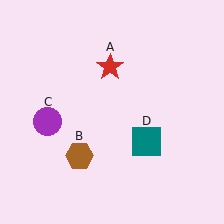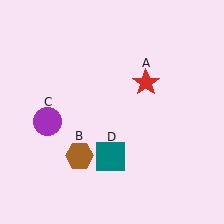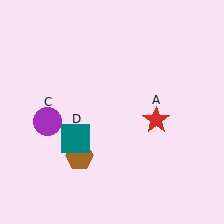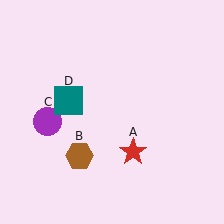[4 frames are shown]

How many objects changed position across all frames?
2 objects changed position: red star (object A), teal square (object D).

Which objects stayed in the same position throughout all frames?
Brown hexagon (object B) and purple circle (object C) remained stationary.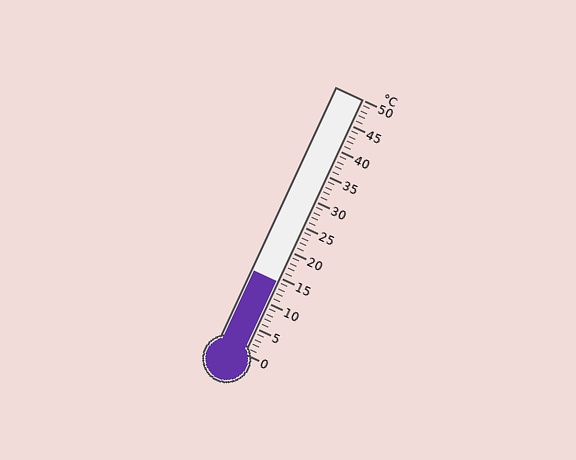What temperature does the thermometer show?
The thermometer shows approximately 14°C.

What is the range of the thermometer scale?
The thermometer scale ranges from 0°C to 50°C.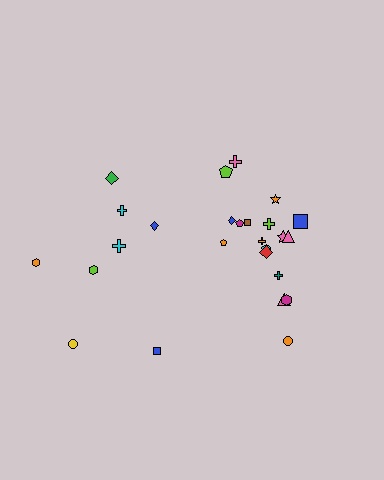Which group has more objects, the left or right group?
The right group.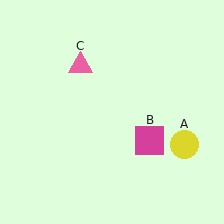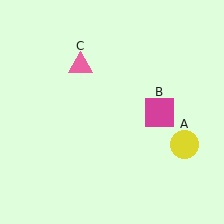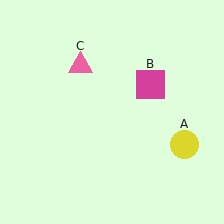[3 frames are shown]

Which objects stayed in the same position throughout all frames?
Yellow circle (object A) and pink triangle (object C) remained stationary.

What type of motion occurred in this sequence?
The magenta square (object B) rotated counterclockwise around the center of the scene.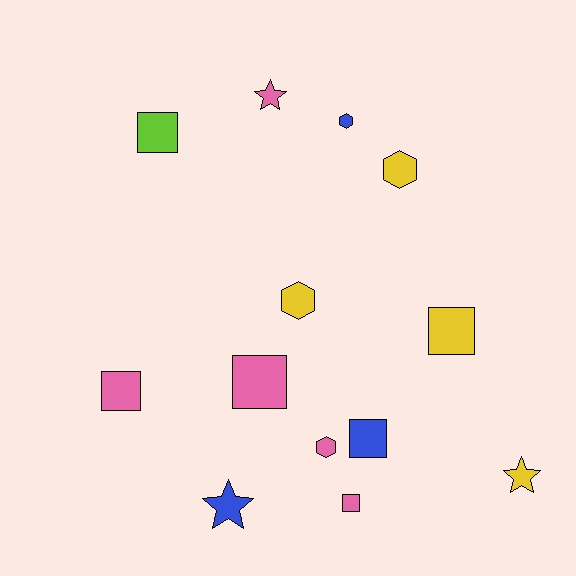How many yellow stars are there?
There is 1 yellow star.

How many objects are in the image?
There are 13 objects.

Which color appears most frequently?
Pink, with 5 objects.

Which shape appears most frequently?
Square, with 6 objects.